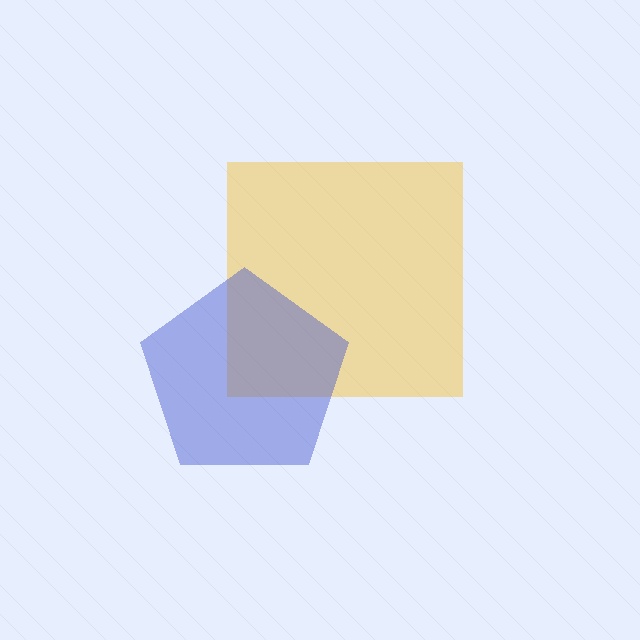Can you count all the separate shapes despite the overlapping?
Yes, there are 2 separate shapes.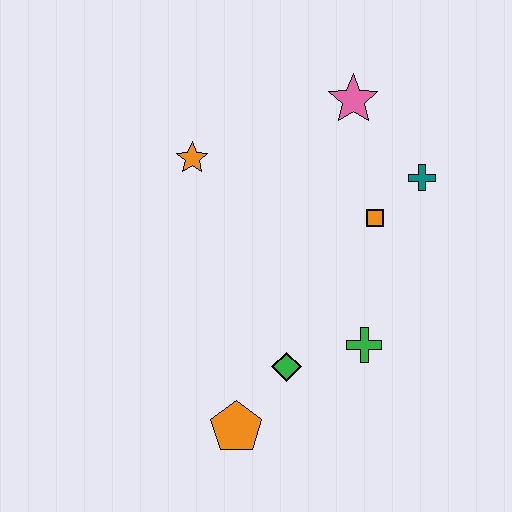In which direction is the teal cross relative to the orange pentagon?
The teal cross is above the orange pentagon.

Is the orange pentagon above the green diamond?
No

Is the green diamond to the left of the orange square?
Yes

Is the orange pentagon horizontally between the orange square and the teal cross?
No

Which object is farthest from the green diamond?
The pink star is farthest from the green diamond.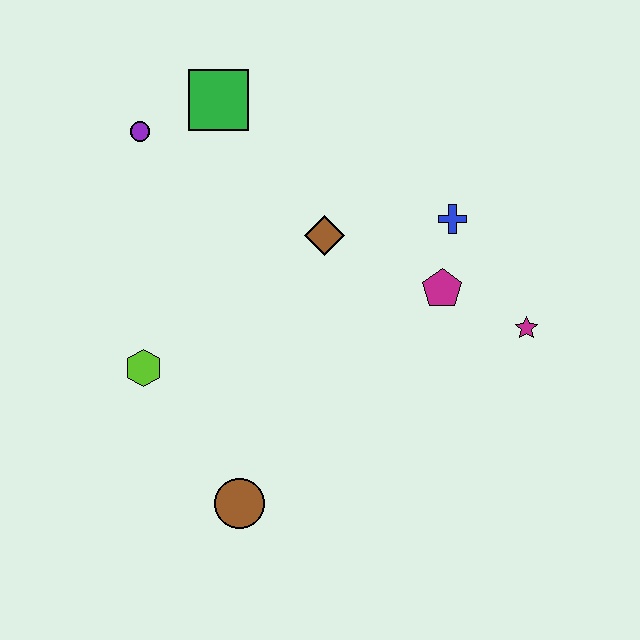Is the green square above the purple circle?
Yes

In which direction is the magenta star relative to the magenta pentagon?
The magenta star is to the right of the magenta pentagon.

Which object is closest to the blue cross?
The magenta pentagon is closest to the blue cross.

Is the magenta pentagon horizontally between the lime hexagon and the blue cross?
Yes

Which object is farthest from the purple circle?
The magenta star is farthest from the purple circle.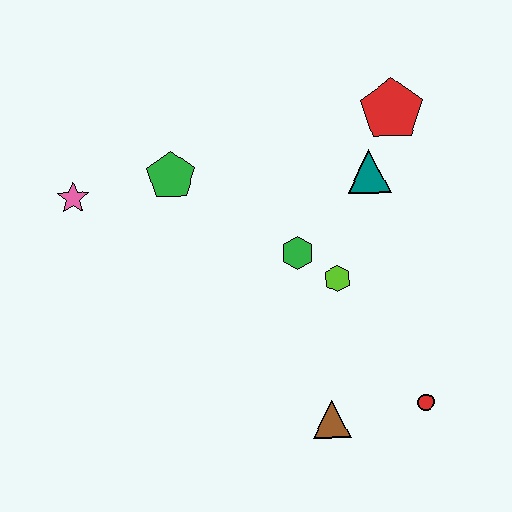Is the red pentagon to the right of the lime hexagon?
Yes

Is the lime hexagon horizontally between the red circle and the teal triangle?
No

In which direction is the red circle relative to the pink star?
The red circle is to the right of the pink star.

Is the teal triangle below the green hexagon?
No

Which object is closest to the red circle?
The brown triangle is closest to the red circle.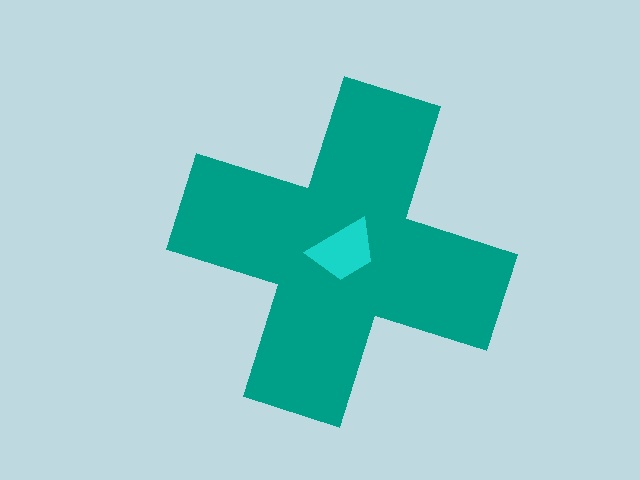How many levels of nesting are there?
2.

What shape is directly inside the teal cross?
The cyan trapezoid.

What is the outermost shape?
The teal cross.